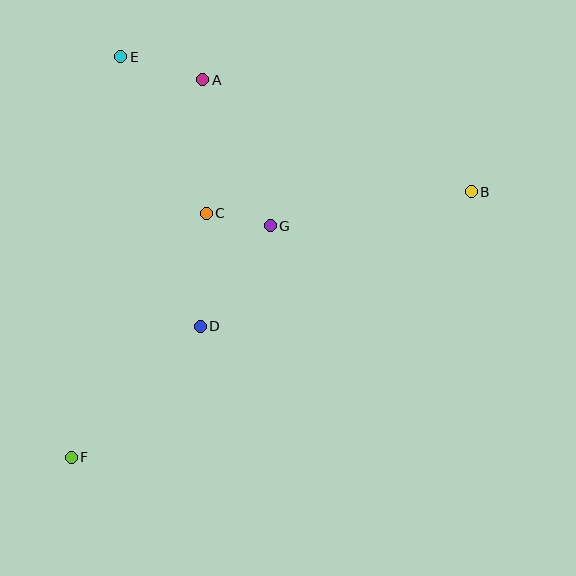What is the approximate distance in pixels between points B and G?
The distance between B and G is approximately 204 pixels.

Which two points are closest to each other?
Points C and G are closest to each other.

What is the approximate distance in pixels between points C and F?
The distance between C and F is approximately 279 pixels.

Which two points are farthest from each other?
Points B and F are farthest from each other.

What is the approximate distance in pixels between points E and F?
The distance between E and F is approximately 403 pixels.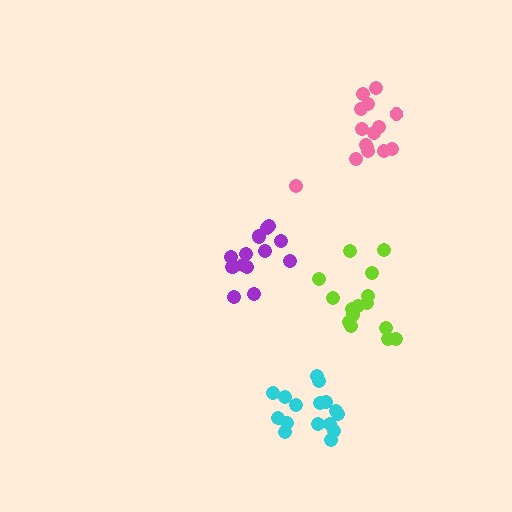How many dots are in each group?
Group 1: 15 dots, Group 2: 16 dots, Group 3: 15 dots, Group 4: 15 dots (61 total).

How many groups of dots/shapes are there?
There are 4 groups.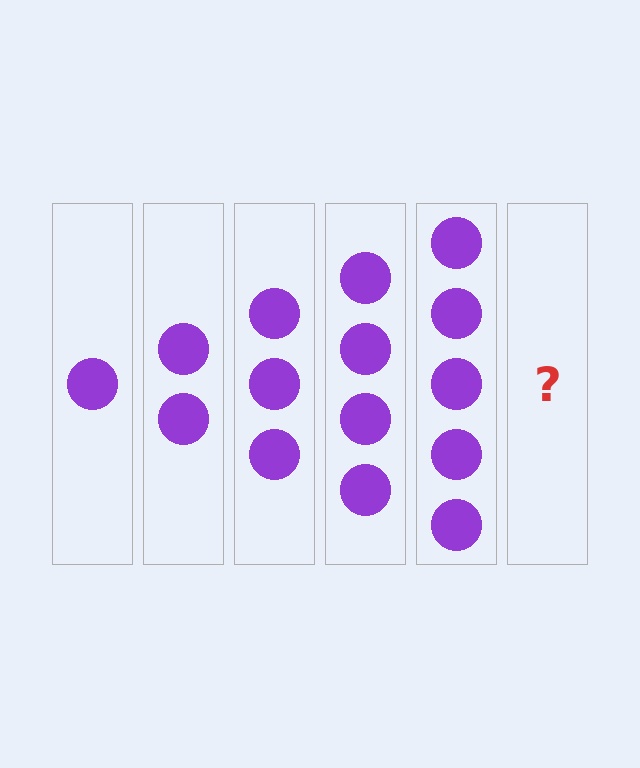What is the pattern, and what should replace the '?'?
The pattern is that each step adds one more circle. The '?' should be 6 circles.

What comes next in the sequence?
The next element should be 6 circles.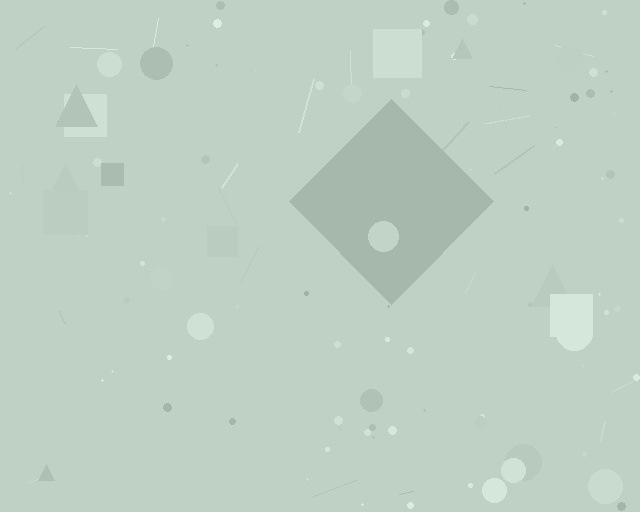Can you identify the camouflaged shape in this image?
The camouflaged shape is a diamond.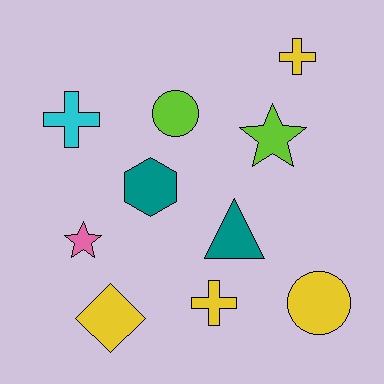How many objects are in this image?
There are 10 objects.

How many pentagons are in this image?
There are no pentagons.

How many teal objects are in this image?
There are 2 teal objects.